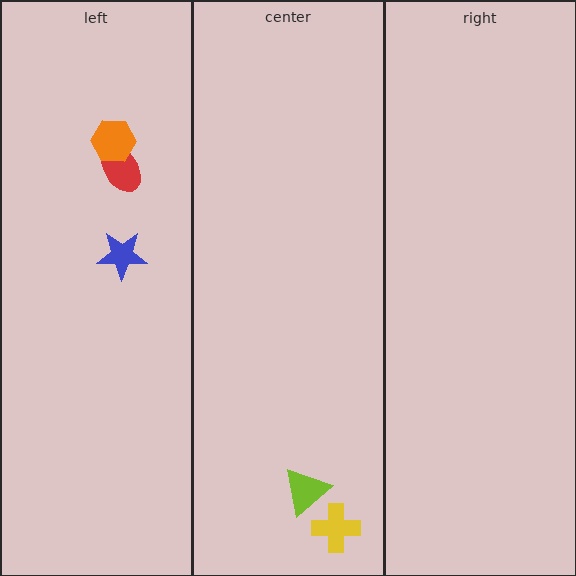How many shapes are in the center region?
2.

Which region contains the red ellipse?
The left region.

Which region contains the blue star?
The left region.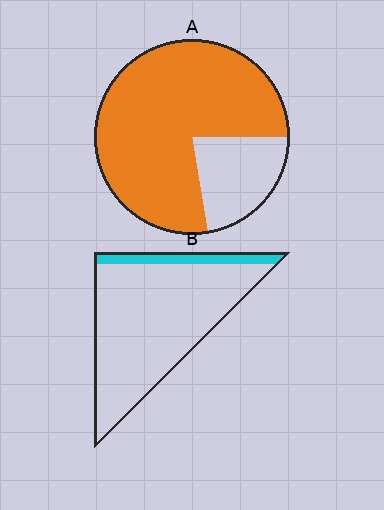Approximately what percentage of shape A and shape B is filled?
A is approximately 80% and B is approximately 10%.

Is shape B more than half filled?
No.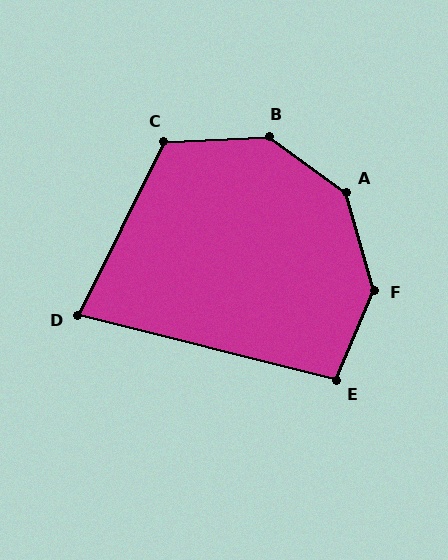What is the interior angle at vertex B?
Approximately 141 degrees (obtuse).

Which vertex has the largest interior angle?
A, at approximately 142 degrees.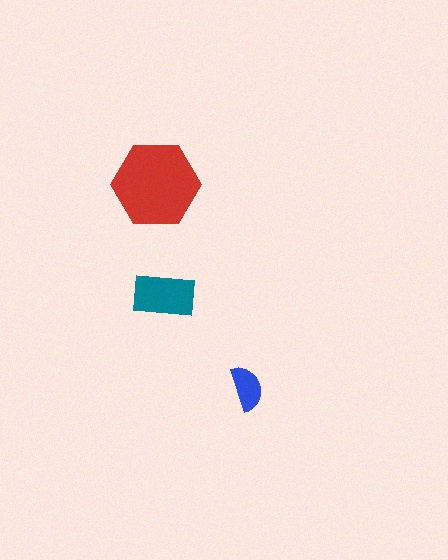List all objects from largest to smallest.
The red hexagon, the teal rectangle, the blue semicircle.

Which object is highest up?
The red hexagon is topmost.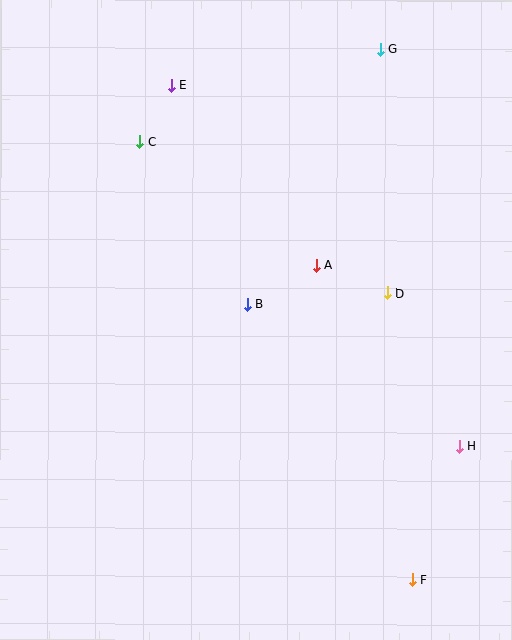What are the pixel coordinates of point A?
Point A is at (317, 266).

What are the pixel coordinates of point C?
Point C is at (140, 141).